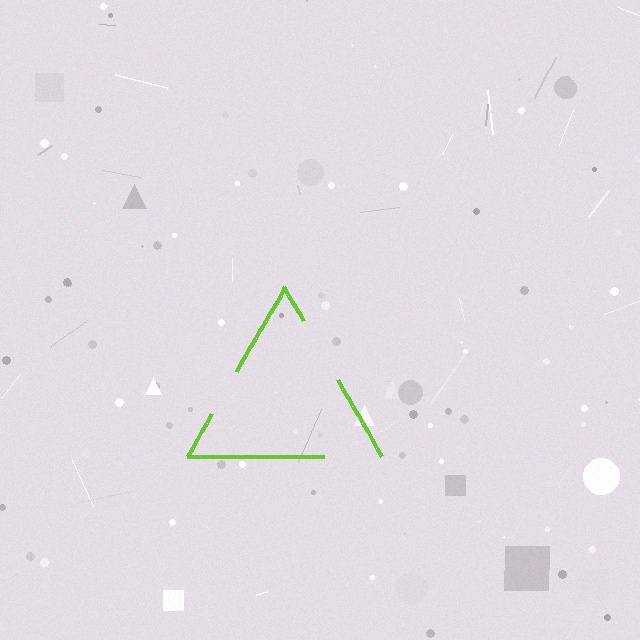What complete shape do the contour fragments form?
The contour fragments form a triangle.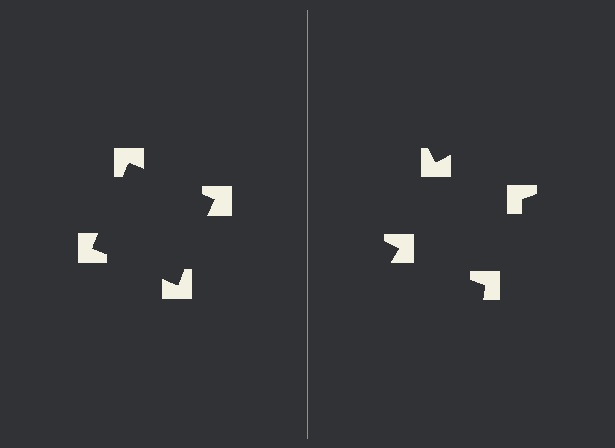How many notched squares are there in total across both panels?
8 — 4 on each side.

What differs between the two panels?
The notched squares are positioned identically on both sides; only the wedge orientations differ. On the left they align to a square; on the right they are misaligned.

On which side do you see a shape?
An illusory square appears on the left side. On the right side the wedge cuts are rotated, so no coherent shape forms.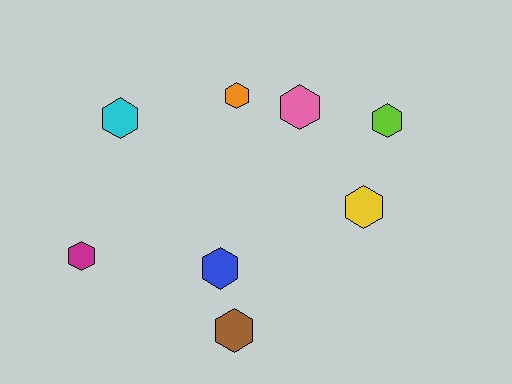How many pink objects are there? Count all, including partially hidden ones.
There is 1 pink object.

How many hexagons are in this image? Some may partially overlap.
There are 8 hexagons.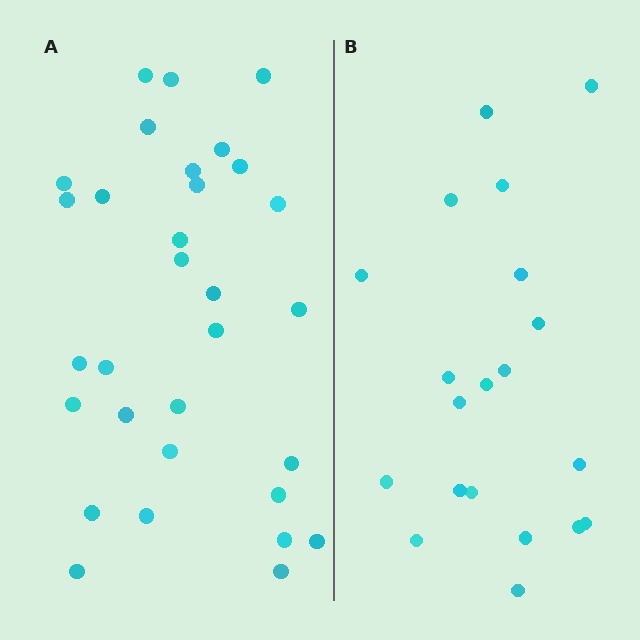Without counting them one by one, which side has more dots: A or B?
Region A (the left region) has more dots.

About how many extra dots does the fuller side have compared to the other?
Region A has roughly 12 or so more dots than region B.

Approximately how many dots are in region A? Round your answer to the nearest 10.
About 30 dots. (The exact count is 31, which rounds to 30.)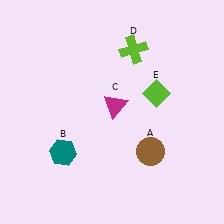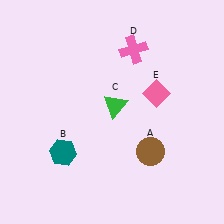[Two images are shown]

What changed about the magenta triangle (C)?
In Image 1, C is magenta. In Image 2, it changed to green.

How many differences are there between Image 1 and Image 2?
There are 3 differences between the two images.